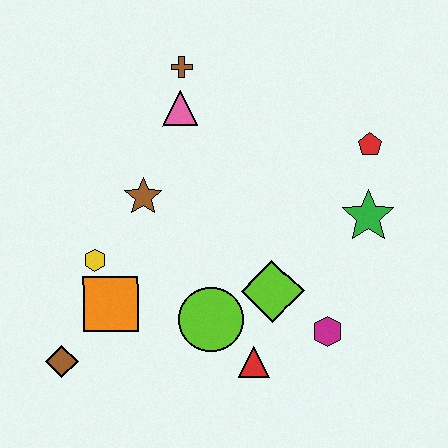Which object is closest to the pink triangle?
The brown cross is closest to the pink triangle.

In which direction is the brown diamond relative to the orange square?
The brown diamond is below the orange square.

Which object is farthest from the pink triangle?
The brown diamond is farthest from the pink triangle.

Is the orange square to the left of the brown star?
Yes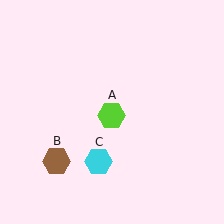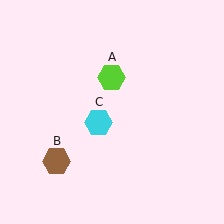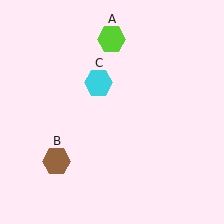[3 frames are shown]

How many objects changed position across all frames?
2 objects changed position: lime hexagon (object A), cyan hexagon (object C).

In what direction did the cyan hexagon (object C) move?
The cyan hexagon (object C) moved up.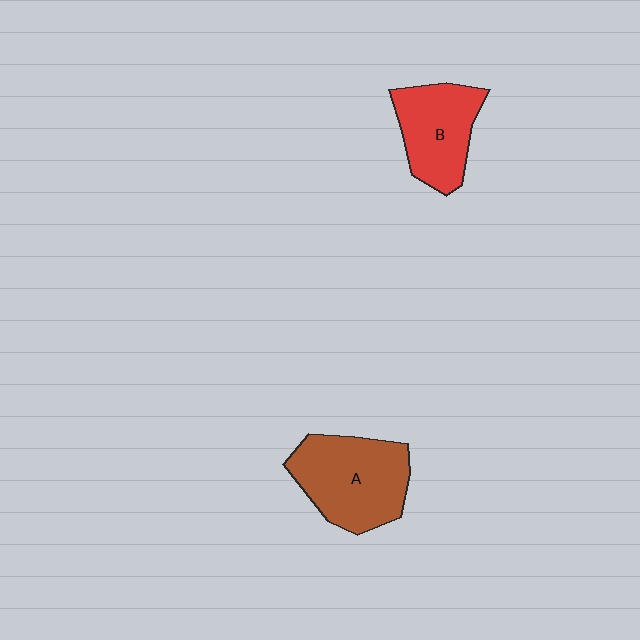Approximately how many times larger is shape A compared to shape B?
Approximately 1.3 times.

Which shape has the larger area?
Shape A (brown).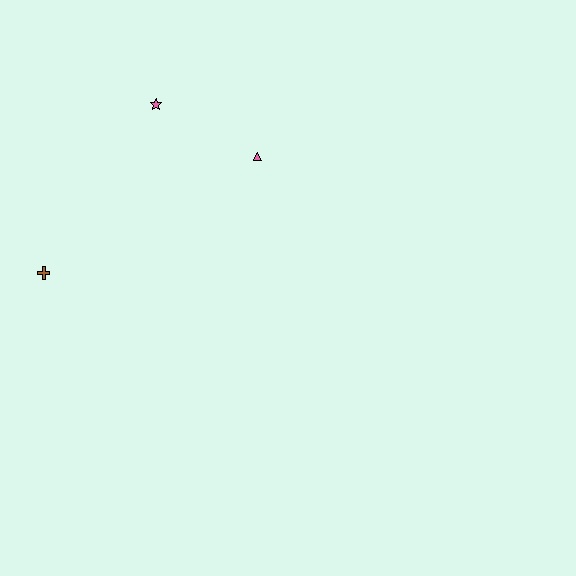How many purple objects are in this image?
There are no purple objects.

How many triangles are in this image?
There is 1 triangle.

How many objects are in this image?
There are 3 objects.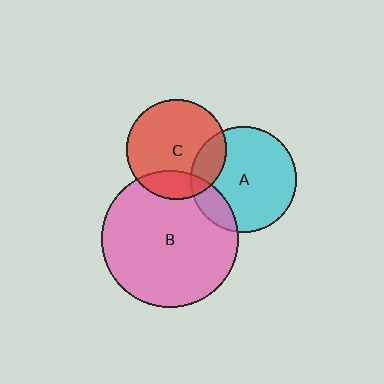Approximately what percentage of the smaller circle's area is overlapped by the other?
Approximately 20%.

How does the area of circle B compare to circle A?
Approximately 1.7 times.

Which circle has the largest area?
Circle B (pink).